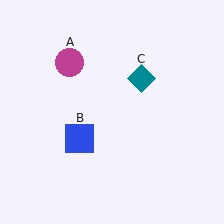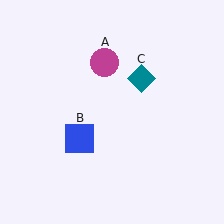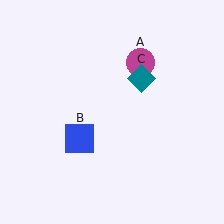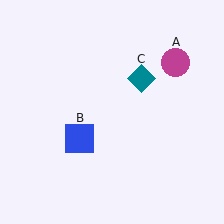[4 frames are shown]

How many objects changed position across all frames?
1 object changed position: magenta circle (object A).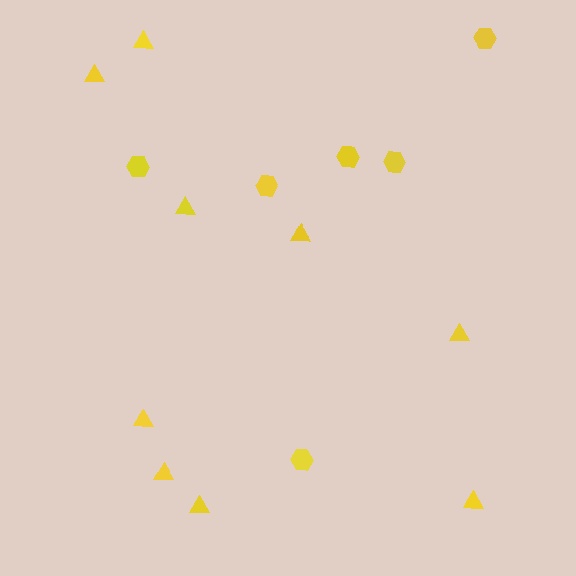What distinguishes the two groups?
There are 2 groups: one group of hexagons (6) and one group of triangles (9).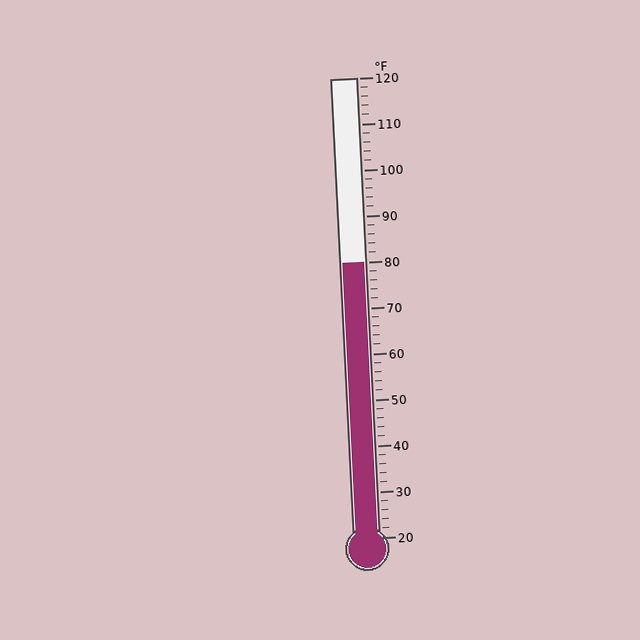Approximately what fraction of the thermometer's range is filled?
The thermometer is filled to approximately 60% of its range.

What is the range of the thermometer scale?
The thermometer scale ranges from 20°F to 120°F.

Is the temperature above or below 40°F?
The temperature is above 40°F.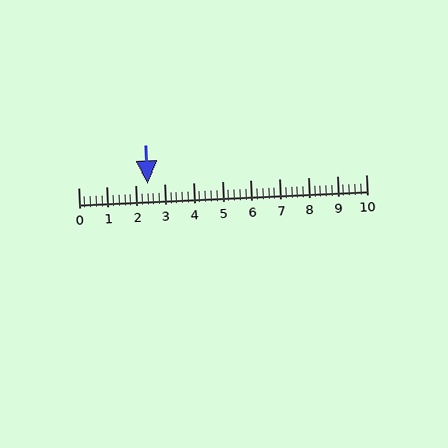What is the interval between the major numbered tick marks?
The major tick marks are spaced 1 units apart.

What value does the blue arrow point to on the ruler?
The blue arrow points to approximately 2.4.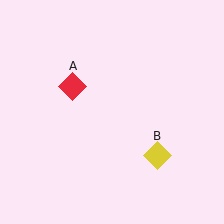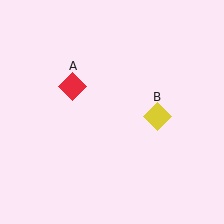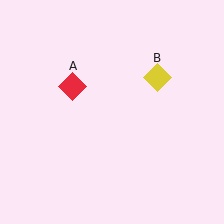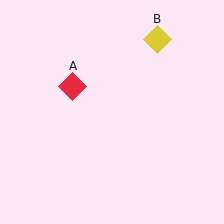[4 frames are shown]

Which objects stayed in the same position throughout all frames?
Red diamond (object A) remained stationary.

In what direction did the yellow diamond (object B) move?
The yellow diamond (object B) moved up.